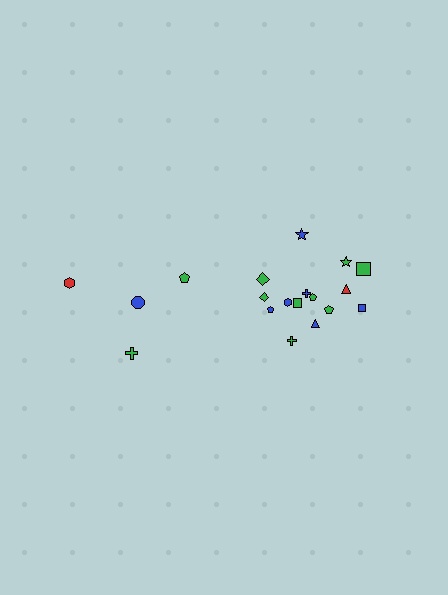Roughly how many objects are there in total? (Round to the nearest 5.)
Roughly 20 objects in total.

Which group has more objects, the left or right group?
The right group.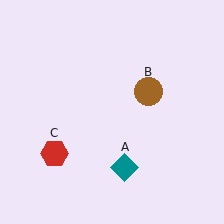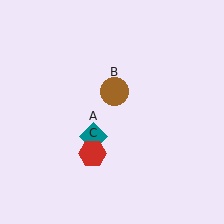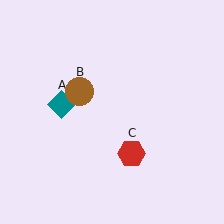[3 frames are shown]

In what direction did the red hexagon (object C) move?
The red hexagon (object C) moved right.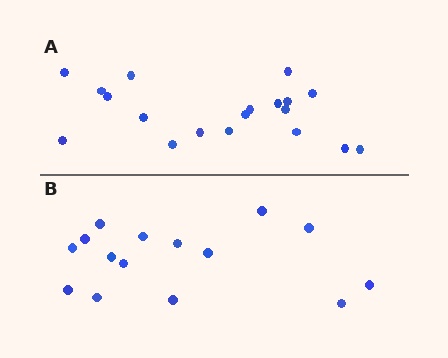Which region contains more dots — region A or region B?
Region A (the top region) has more dots.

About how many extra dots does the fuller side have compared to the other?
Region A has about 4 more dots than region B.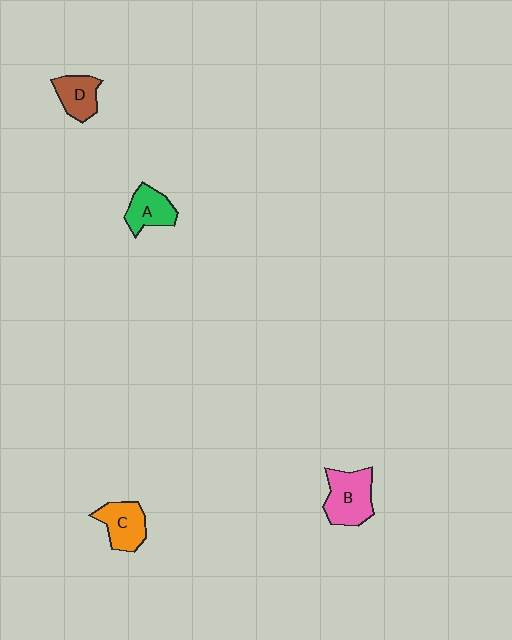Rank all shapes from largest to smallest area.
From largest to smallest: B (pink), C (orange), A (green), D (brown).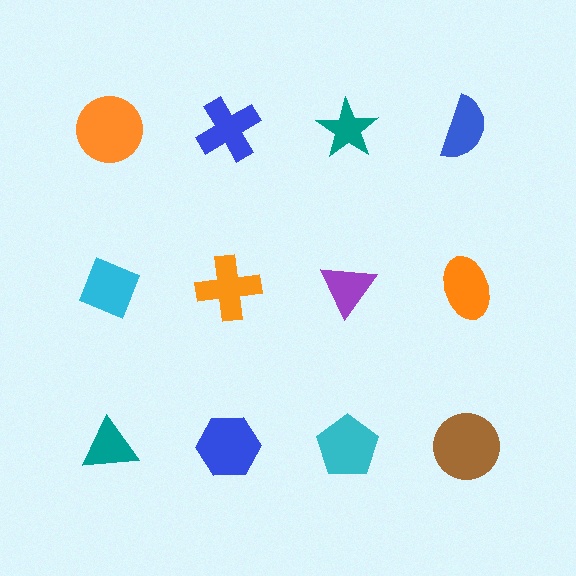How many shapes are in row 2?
4 shapes.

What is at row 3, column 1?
A teal triangle.